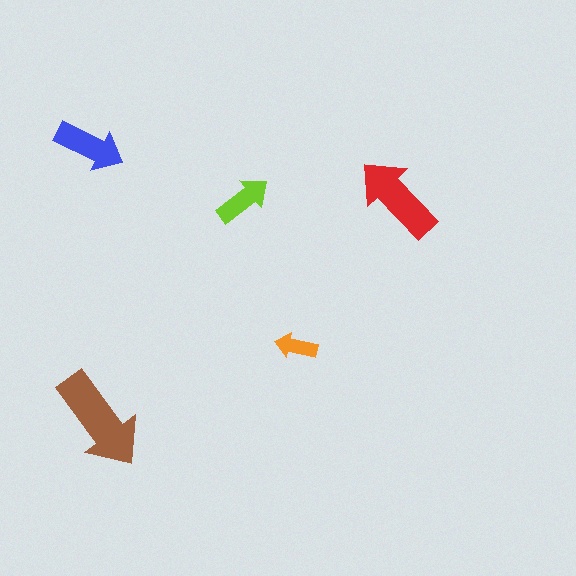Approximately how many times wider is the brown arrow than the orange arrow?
About 2.5 times wider.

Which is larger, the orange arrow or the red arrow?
The red one.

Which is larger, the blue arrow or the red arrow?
The red one.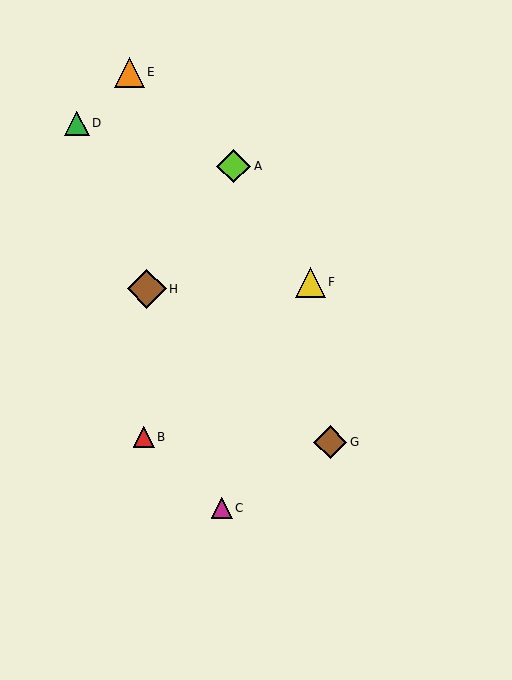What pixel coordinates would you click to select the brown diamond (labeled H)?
Click at (147, 289) to select the brown diamond H.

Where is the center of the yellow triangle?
The center of the yellow triangle is at (310, 282).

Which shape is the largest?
The brown diamond (labeled H) is the largest.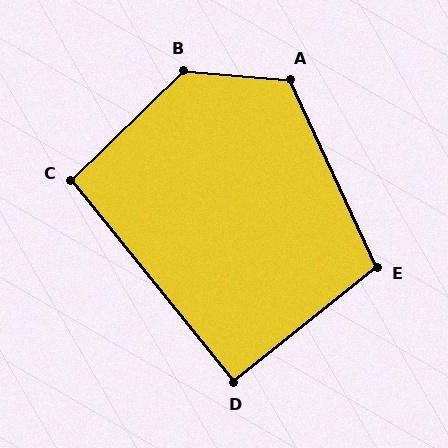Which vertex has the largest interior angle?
B, at approximately 131 degrees.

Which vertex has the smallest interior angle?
D, at approximately 90 degrees.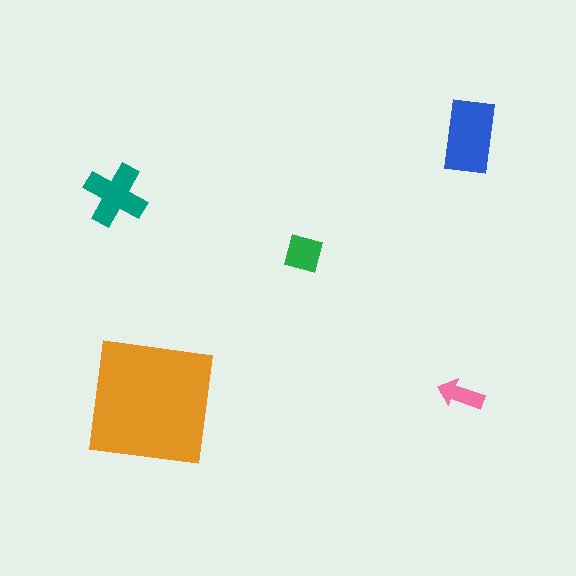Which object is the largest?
The orange square.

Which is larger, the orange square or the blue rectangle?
The orange square.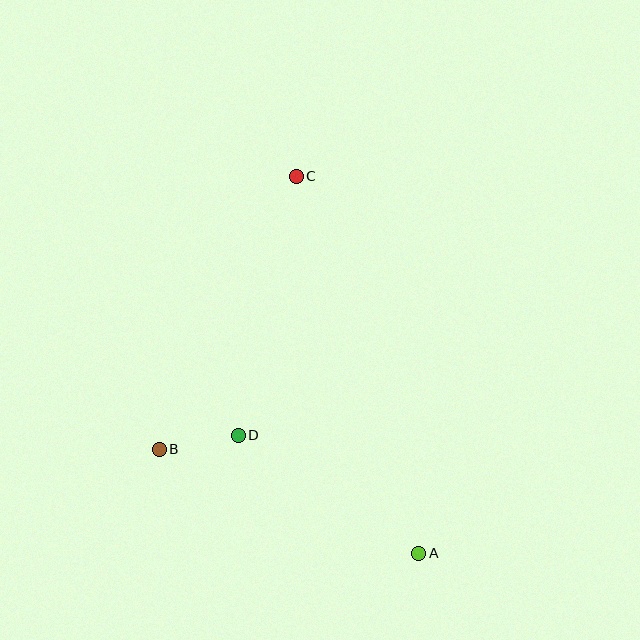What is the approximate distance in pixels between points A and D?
The distance between A and D is approximately 216 pixels.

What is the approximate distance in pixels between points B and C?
The distance between B and C is approximately 305 pixels.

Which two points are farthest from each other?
Points A and C are farthest from each other.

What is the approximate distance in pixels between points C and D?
The distance between C and D is approximately 265 pixels.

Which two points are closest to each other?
Points B and D are closest to each other.